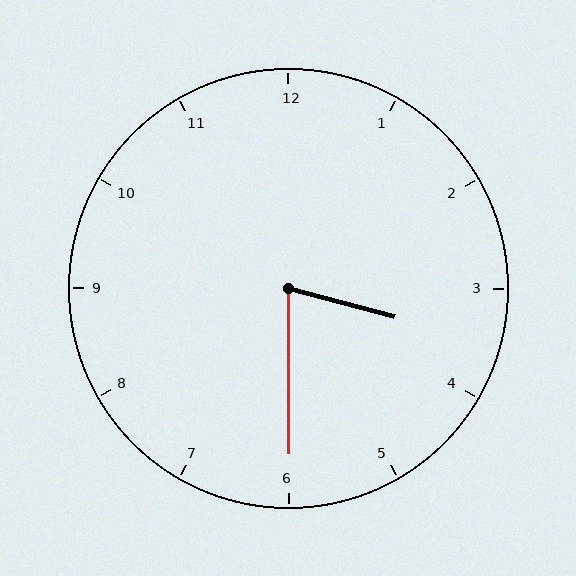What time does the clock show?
3:30.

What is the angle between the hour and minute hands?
Approximately 75 degrees.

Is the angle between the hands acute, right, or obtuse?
It is acute.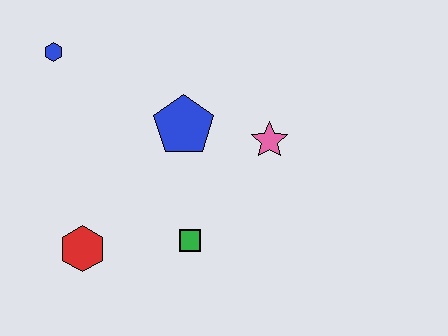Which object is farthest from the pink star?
The blue hexagon is farthest from the pink star.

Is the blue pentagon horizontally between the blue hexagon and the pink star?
Yes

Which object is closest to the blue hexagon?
The blue pentagon is closest to the blue hexagon.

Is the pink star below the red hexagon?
No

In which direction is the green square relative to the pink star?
The green square is below the pink star.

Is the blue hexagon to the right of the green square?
No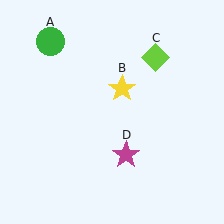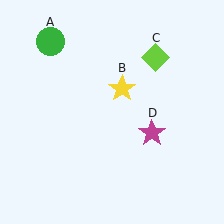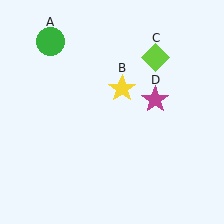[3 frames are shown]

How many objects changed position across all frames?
1 object changed position: magenta star (object D).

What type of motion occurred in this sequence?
The magenta star (object D) rotated counterclockwise around the center of the scene.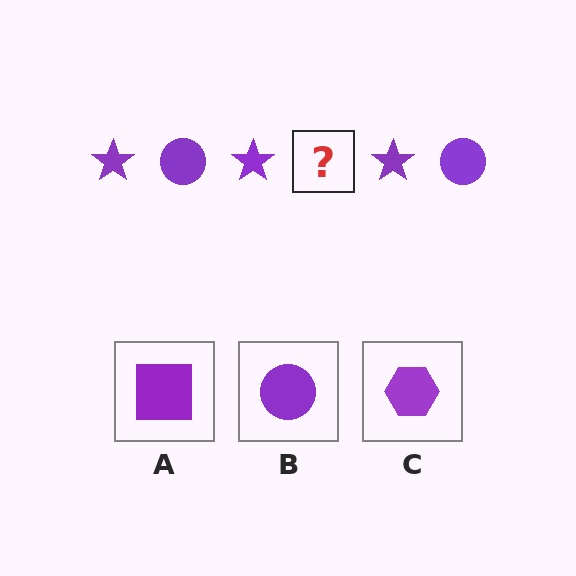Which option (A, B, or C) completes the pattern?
B.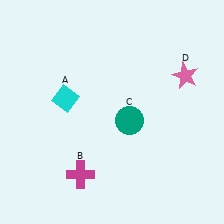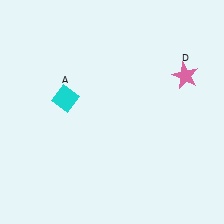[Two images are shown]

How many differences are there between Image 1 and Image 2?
There are 2 differences between the two images.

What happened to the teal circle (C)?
The teal circle (C) was removed in Image 2. It was in the bottom-right area of Image 1.